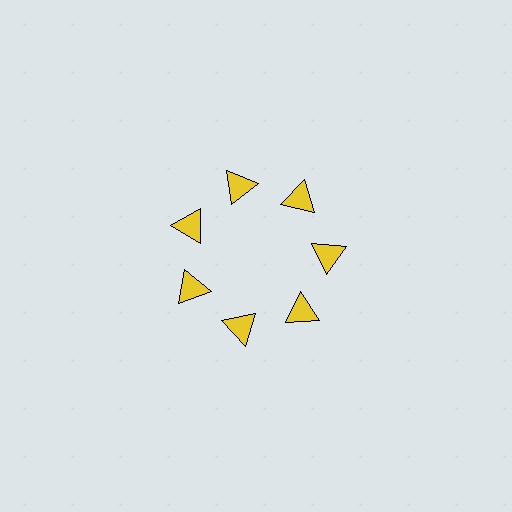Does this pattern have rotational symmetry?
Yes, this pattern has 7-fold rotational symmetry. It looks the same after rotating 51 degrees around the center.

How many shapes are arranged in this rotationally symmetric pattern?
There are 7 shapes, arranged in 7 groups of 1.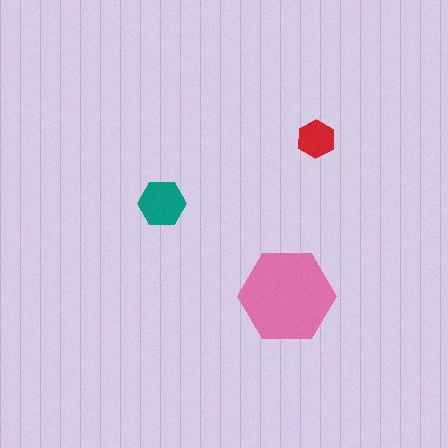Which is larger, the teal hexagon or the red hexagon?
The teal one.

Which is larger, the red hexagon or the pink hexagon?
The pink one.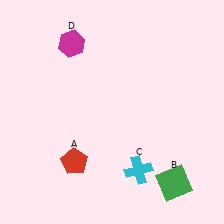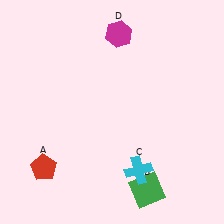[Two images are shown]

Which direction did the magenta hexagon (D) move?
The magenta hexagon (D) moved right.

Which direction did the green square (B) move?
The green square (B) moved left.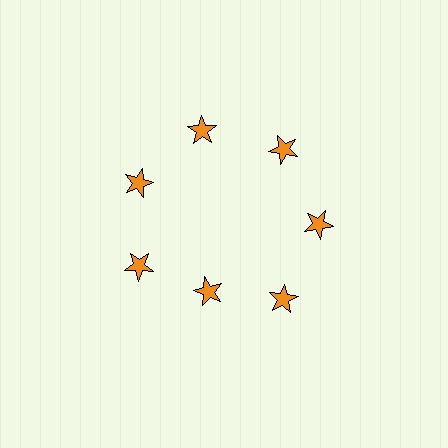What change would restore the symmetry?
The symmetry would be restored by moving it outward, back onto the ring so that all 7 stars sit at equal angles and equal distance from the center.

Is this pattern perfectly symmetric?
No. The 7 orange stars are arranged in a ring, but one element near the 6 o'clock position is pulled inward toward the center, breaking the 7-fold rotational symmetry.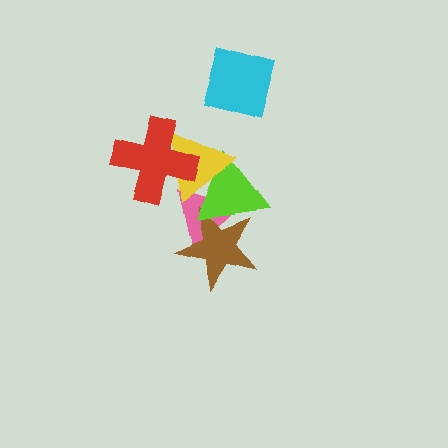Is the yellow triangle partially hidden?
Yes, it is partially covered by another shape.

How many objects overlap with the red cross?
1 object overlaps with the red cross.